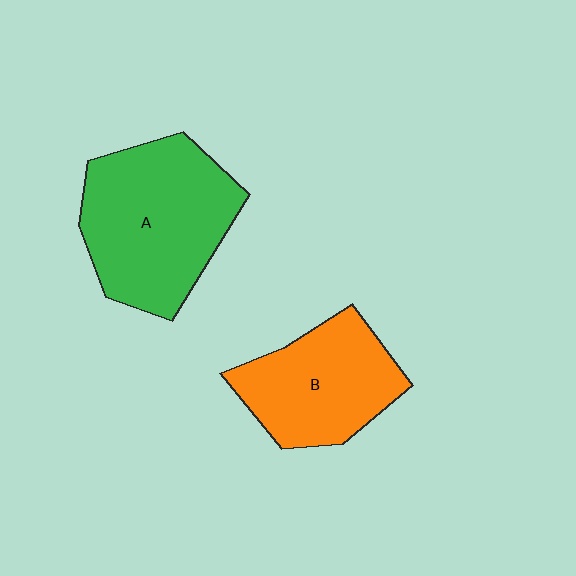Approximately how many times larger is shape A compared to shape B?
Approximately 1.4 times.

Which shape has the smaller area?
Shape B (orange).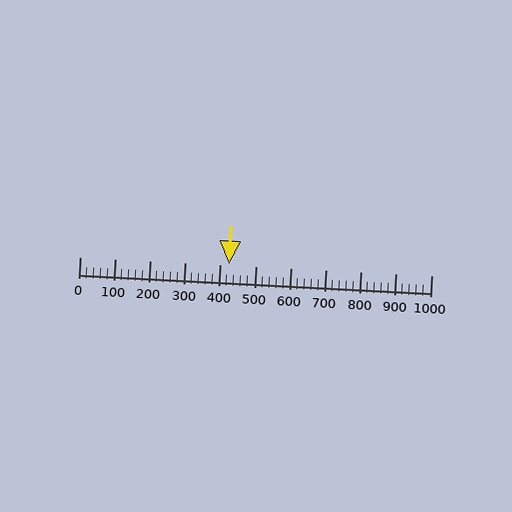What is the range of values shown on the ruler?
The ruler shows values from 0 to 1000.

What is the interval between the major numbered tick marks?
The major tick marks are spaced 100 units apart.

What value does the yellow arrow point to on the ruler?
The yellow arrow points to approximately 423.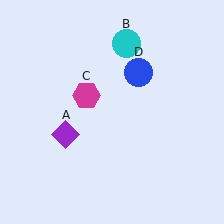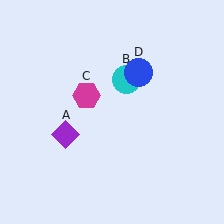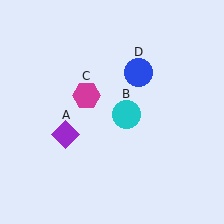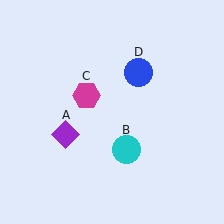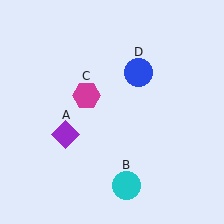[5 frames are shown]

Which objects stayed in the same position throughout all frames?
Purple diamond (object A) and magenta hexagon (object C) and blue circle (object D) remained stationary.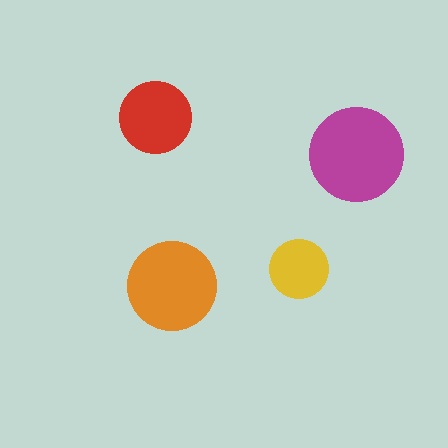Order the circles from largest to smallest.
the magenta one, the orange one, the red one, the yellow one.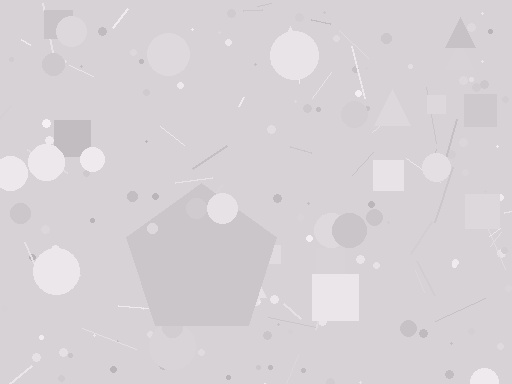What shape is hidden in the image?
A pentagon is hidden in the image.